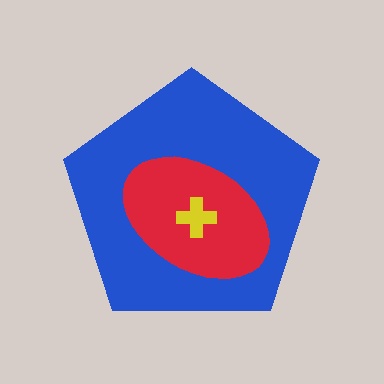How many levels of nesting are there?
3.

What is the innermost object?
The yellow cross.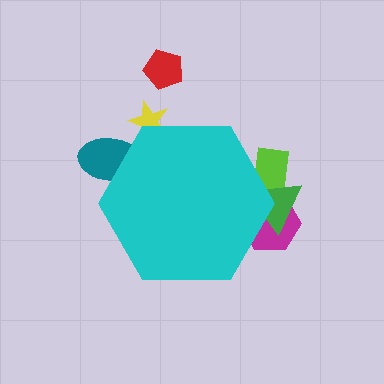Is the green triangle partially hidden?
Yes, the green triangle is partially hidden behind the cyan hexagon.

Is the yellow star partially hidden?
Yes, the yellow star is partially hidden behind the cyan hexagon.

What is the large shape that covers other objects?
A cyan hexagon.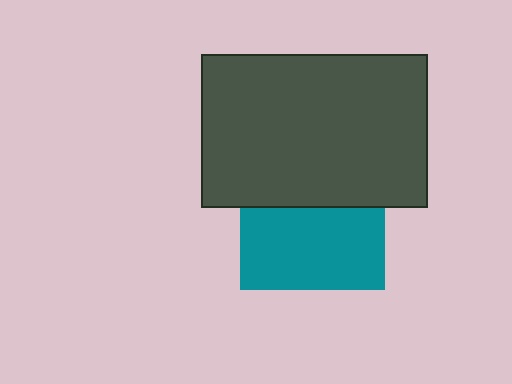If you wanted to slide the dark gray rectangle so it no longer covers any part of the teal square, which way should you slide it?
Slide it up — that is the most direct way to separate the two shapes.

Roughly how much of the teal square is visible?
About half of it is visible (roughly 57%).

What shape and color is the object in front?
The object in front is a dark gray rectangle.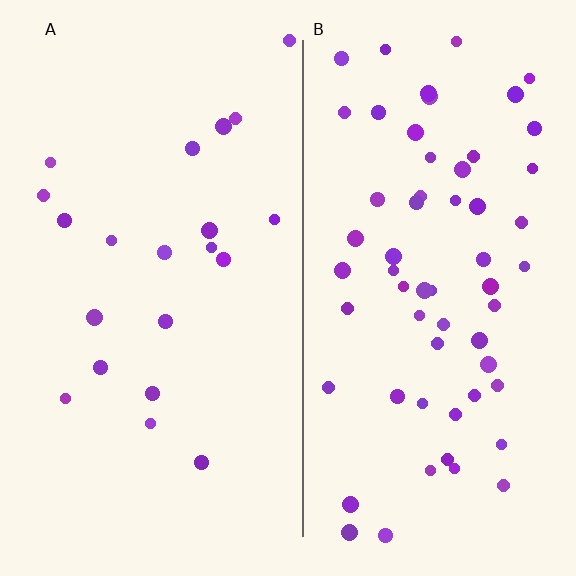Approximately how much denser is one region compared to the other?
Approximately 2.9× — region B over region A.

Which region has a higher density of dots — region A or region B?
B (the right).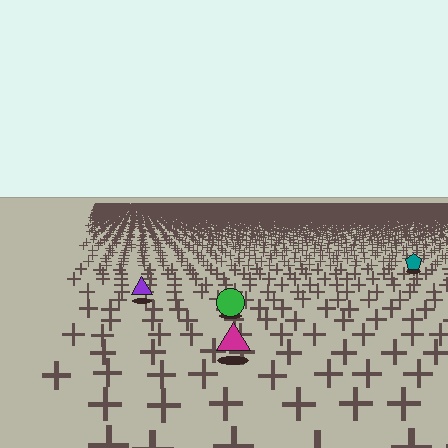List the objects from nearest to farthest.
From nearest to farthest: the magenta triangle, the green circle, the purple triangle, the teal pentagon.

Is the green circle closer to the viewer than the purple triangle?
Yes. The green circle is closer — you can tell from the texture gradient: the ground texture is coarser near it.